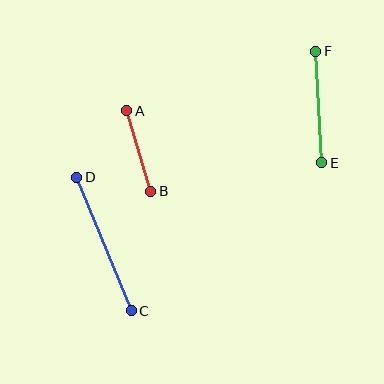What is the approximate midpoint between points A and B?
The midpoint is at approximately (139, 151) pixels.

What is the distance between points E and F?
The distance is approximately 112 pixels.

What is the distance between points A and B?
The distance is approximately 84 pixels.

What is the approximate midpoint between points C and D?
The midpoint is at approximately (104, 244) pixels.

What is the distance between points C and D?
The distance is approximately 144 pixels.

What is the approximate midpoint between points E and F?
The midpoint is at approximately (319, 107) pixels.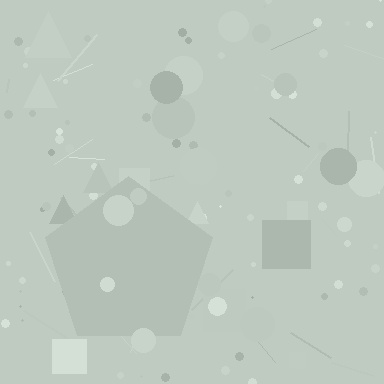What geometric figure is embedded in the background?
A pentagon is embedded in the background.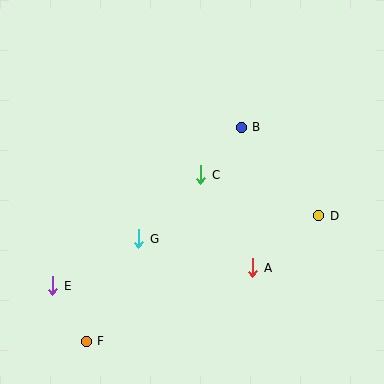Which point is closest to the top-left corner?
Point C is closest to the top-left corner.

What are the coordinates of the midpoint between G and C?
The midpoint between G and C is at (170, 207).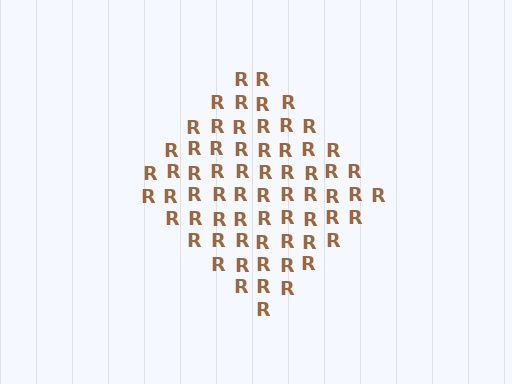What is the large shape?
The large shape is a diamond.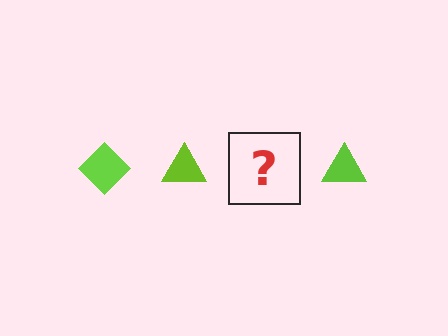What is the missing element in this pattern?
The missing element is a lime diamond.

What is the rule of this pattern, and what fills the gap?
The rule is that the pattern cycles through diamond, triangle shapes in lime. The gap should be filled with a lime diamond.